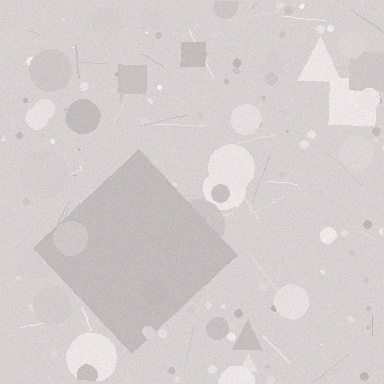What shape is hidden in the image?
A diamond is hidden in the image.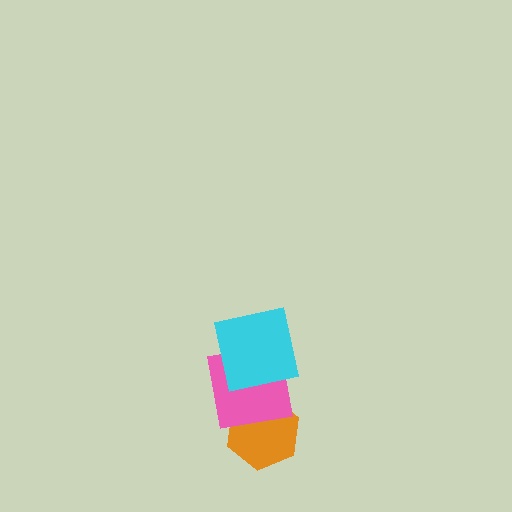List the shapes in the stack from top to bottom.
From top to bottom: the cyan square, the pink square, the orange hexagon.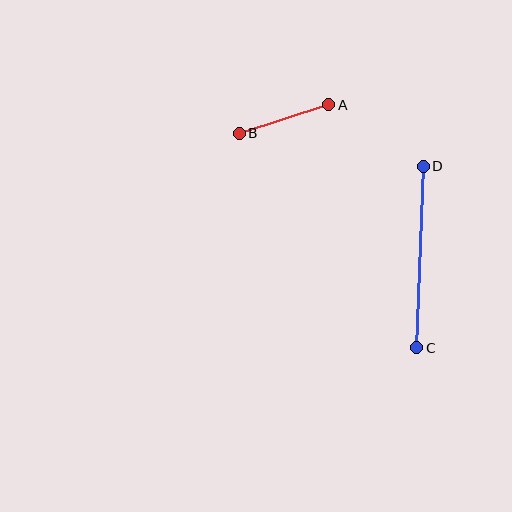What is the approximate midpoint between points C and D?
The midpoint is at approximately (420, 257) pixels.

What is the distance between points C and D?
The distance is approximately 182 pixels.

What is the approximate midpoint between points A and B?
The midpoint is at approximately (284, 119) pixels.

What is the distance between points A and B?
The distance is approximately 94 pixels.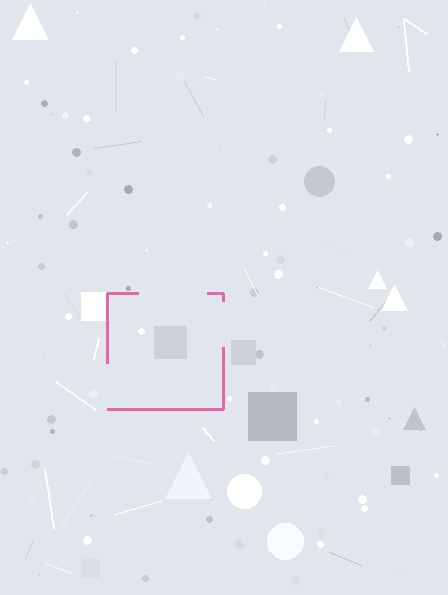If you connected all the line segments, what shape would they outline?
They would outline a square.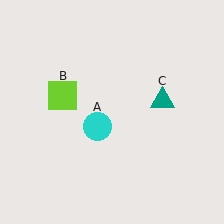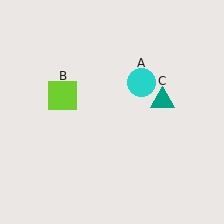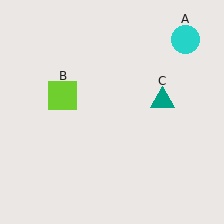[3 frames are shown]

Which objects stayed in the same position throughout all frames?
Lime square (object B) and teal triangle (object C) remained stationary.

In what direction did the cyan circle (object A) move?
The cyan circle (object A) moved up and to the right.